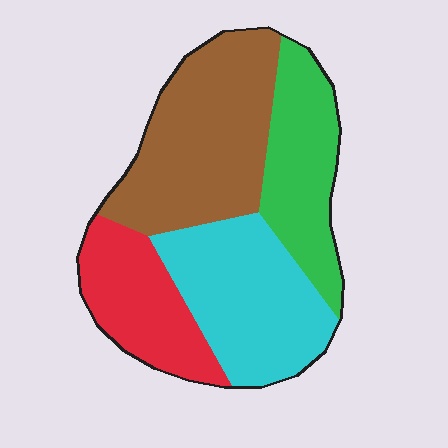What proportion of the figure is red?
Red covers about 20% of the figure.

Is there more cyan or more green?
Cyan.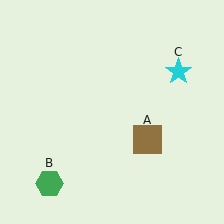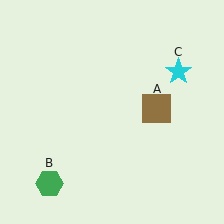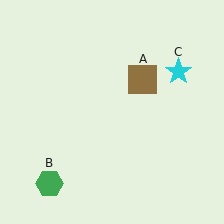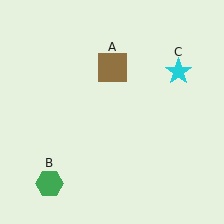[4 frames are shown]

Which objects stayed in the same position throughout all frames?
Green hexagon (object B) and cyan star (object C) remained stationary.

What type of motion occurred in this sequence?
The brown square (object A) rotated counterclockwise around the center of the scene.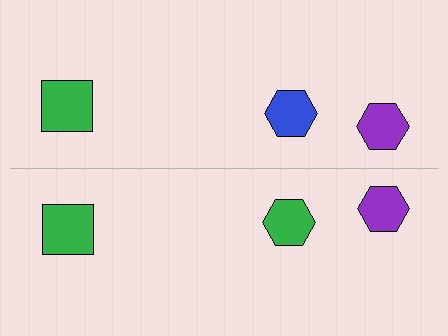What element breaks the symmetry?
The green hexagon on the bottom side breaks the symmetry — its mirror counterpart is blue.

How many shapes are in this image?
There are 6 shapes in this image.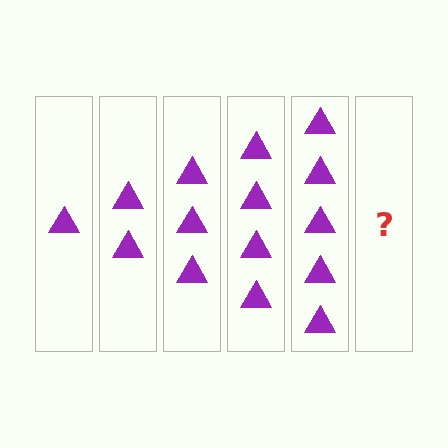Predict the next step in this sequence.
The next step is 6 triangles.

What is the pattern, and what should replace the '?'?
The pattern is that each step adds one more triangle. The '?' should be 6 triangles.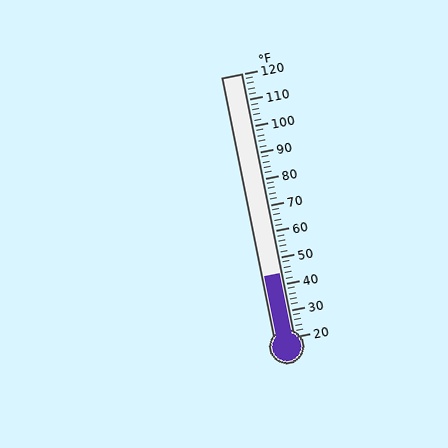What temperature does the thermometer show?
The thermometer shows approximately 44°F.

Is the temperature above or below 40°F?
The temperature is above 40°F.